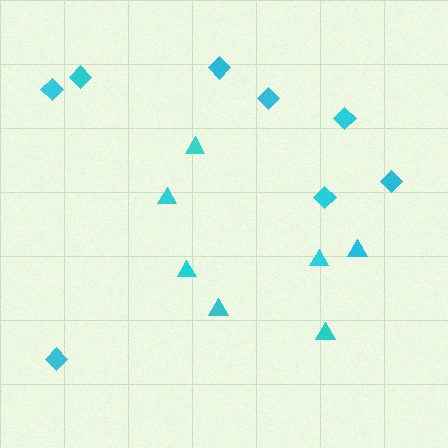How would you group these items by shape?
There are 2 groups: one group of triangles (7) and one group of diamonds (8).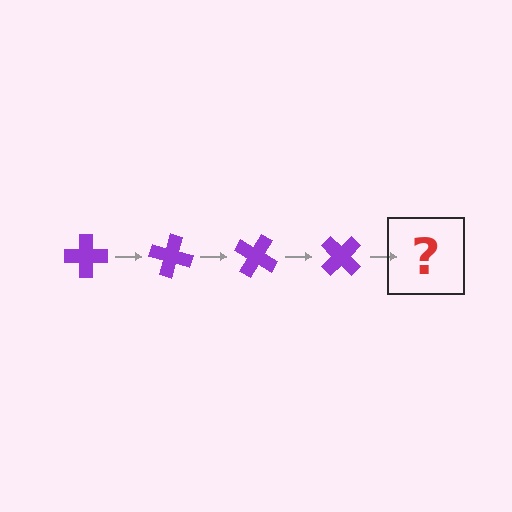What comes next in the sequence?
The next element should be a purple cross rotated 60 degrees.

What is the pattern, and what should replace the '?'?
The pattern is that the cross rotates 15 degrees each step. The '?' should be a purple cross rotated 60 degrees.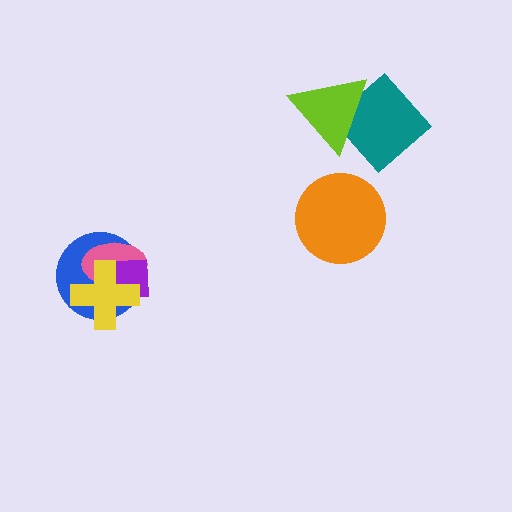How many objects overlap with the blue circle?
3 objects overlap with the blue circle.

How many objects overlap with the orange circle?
0 objects overlap with the orange circle.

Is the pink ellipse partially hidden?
Yes, it is partially covered by another shape.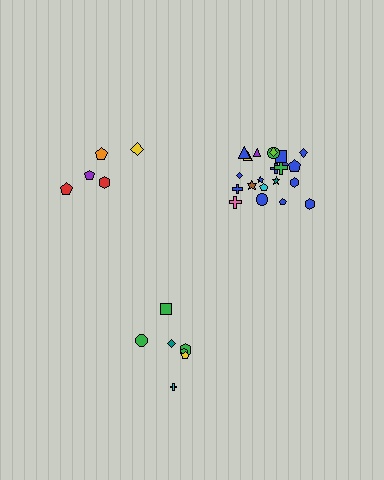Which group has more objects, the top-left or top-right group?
The top-right group.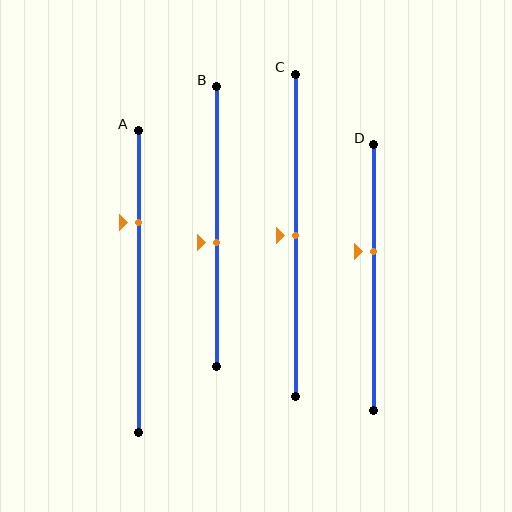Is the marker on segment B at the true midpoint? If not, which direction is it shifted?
No, the marker on segment B is shifted downward by about 6% of the segment length.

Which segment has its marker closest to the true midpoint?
Segment C has its marker closest to the true midpoint.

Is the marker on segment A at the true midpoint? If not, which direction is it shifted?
No, the marker on segment A is shifted upward by about 20% of the segment length.